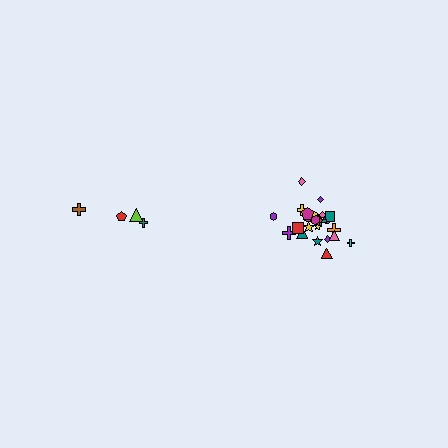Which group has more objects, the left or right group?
The right group.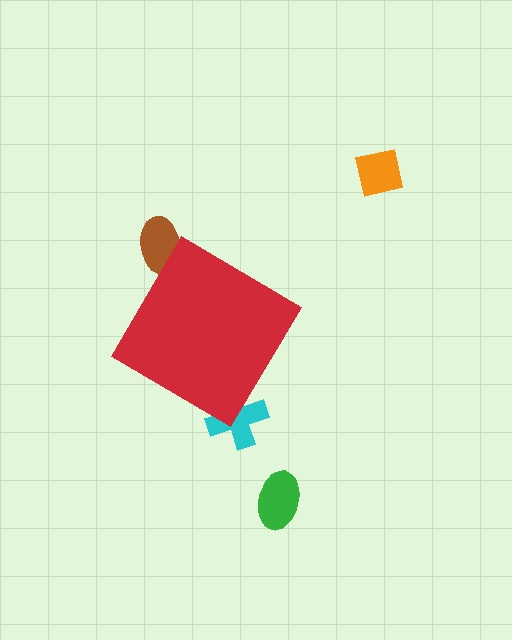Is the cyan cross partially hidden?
Yes, the cyan cross is partially hidden behind the red diamond.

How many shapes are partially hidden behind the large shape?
2 shapes are partially hidden.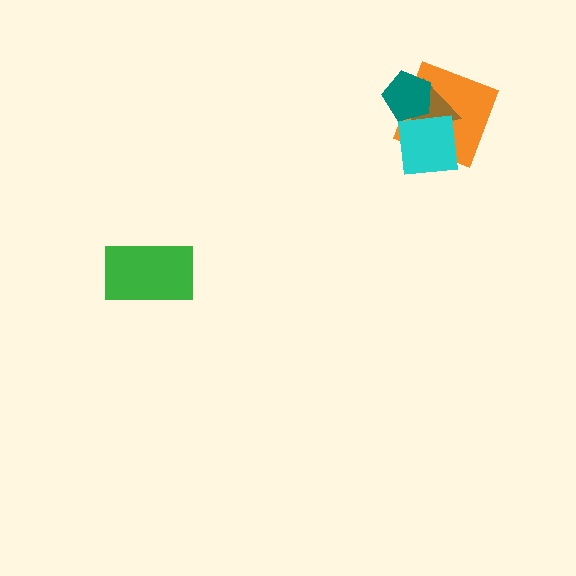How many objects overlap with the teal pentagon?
3 objects overlap with the teal pentagon.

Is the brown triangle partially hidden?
Yes, it is partially covered by another shape.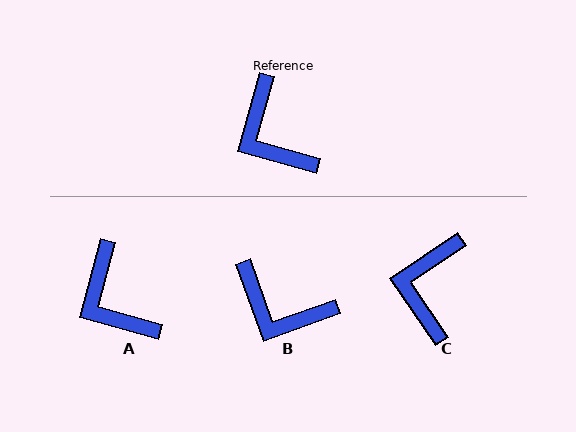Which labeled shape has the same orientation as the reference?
A.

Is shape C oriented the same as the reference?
No, it is off by about 41 degrees.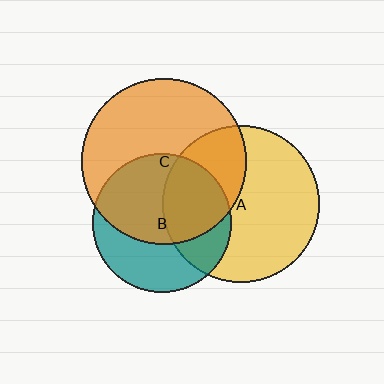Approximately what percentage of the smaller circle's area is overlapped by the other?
Approximately 60%.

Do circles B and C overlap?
Yes.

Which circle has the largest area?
Circle C (orange).